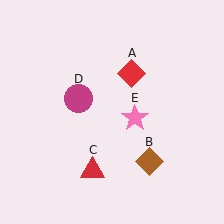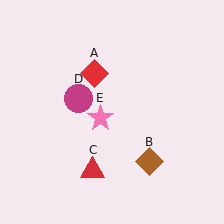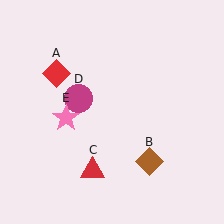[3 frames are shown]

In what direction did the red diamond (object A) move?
The red diamond (object A) moved left.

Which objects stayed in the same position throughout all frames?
Brown diamond (object B) and red triangle (object C) and magenta circle (object D) remained stationary.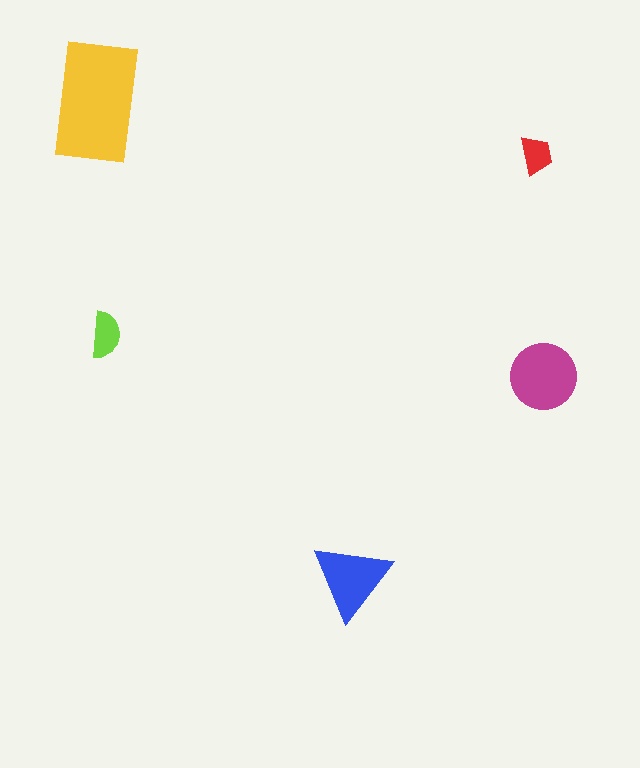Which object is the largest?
The yellow rectangle.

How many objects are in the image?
There are 5 objects in the image.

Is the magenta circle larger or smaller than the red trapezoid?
Larger.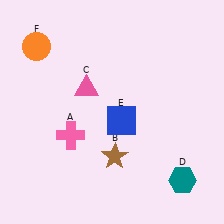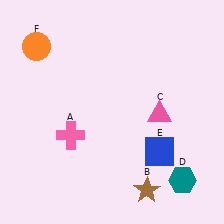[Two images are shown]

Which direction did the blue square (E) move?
The blue square (E) moved right.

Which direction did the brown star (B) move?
The brown star (B) moved down.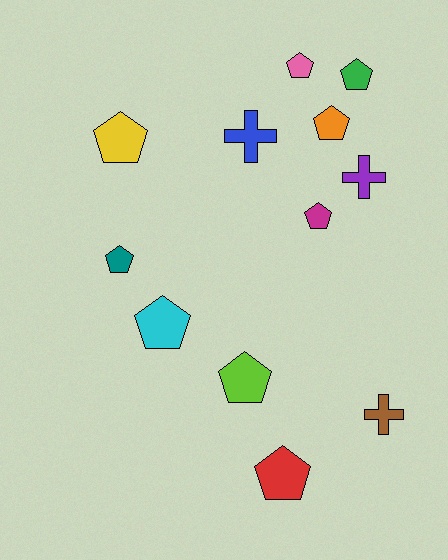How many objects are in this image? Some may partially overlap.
There are 12 objects.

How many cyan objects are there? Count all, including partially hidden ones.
There is 1 cyan object.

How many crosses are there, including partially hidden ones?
There are 3 crosses.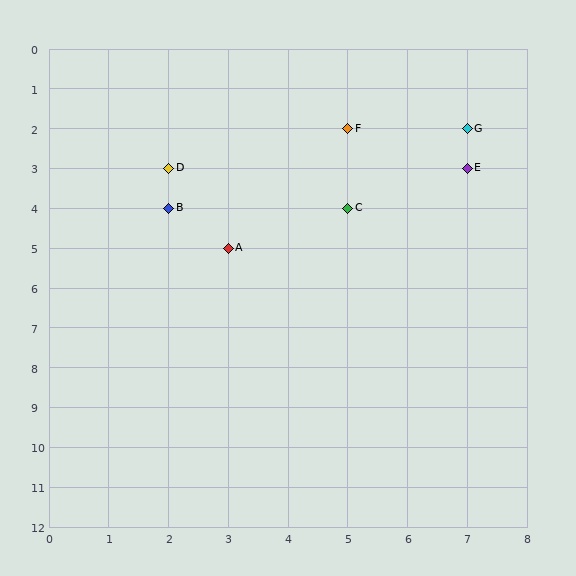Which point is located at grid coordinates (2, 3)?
Point D is at (2, 3).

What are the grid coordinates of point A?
Point A is at grid coordinates (3, 5).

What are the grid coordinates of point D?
Point D is at grid coordinates (2, 3).